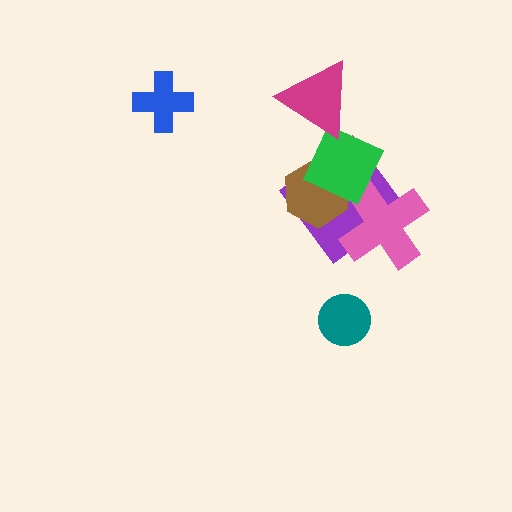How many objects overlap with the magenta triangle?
1 object overlaps with the magenta triangle.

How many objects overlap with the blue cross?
0 objects overlap with the blue cross.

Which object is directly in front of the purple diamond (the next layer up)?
The brown hexagon is directly in front of the purple diamond.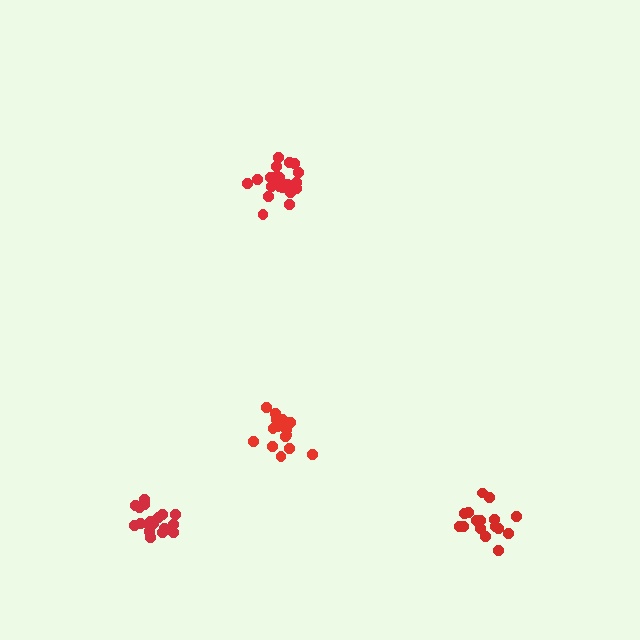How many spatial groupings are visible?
There are 4 spatial groupings.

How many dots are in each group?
Group 1: 21 dots, Group 2: 15 dots, Group 3: 16 dots, Group 4: 20 dots (72 total).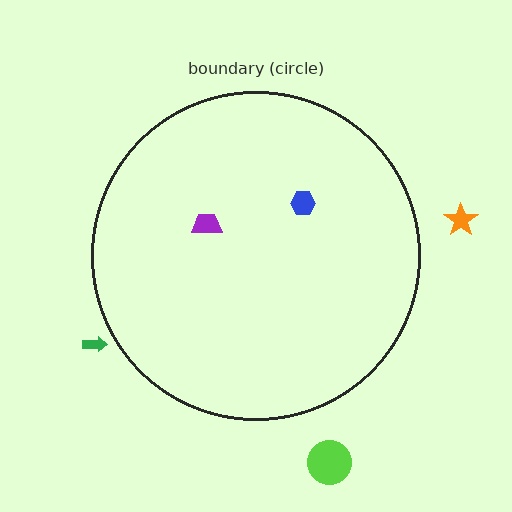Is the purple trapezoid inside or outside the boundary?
Inside.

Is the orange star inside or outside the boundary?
Outside.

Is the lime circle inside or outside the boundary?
Outside.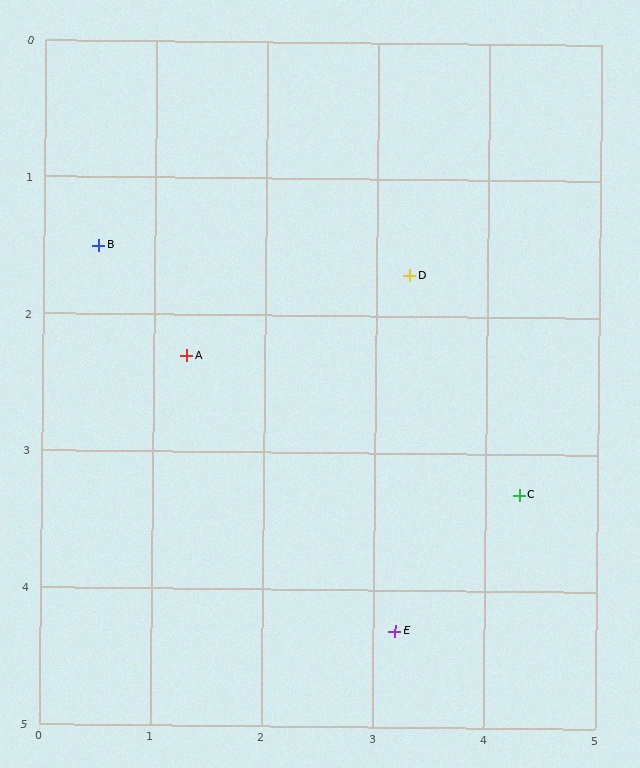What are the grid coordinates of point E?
Point E is at approximately (3.2, 4.3).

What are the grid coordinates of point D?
Point D is at approximately (3.3, 1.7).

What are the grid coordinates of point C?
Point C is at approximately (4.3, 3.3).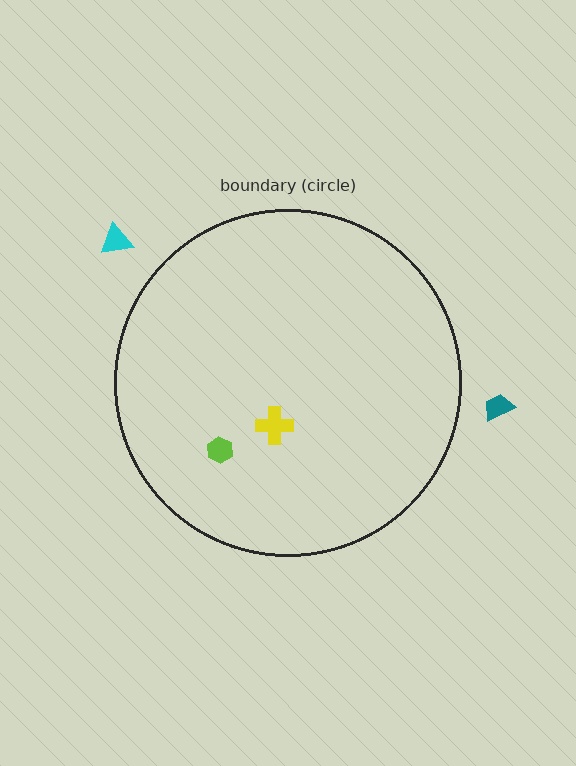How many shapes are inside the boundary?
2 inside, 2 outside.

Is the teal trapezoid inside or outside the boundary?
Outside.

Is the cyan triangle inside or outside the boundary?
Outside.